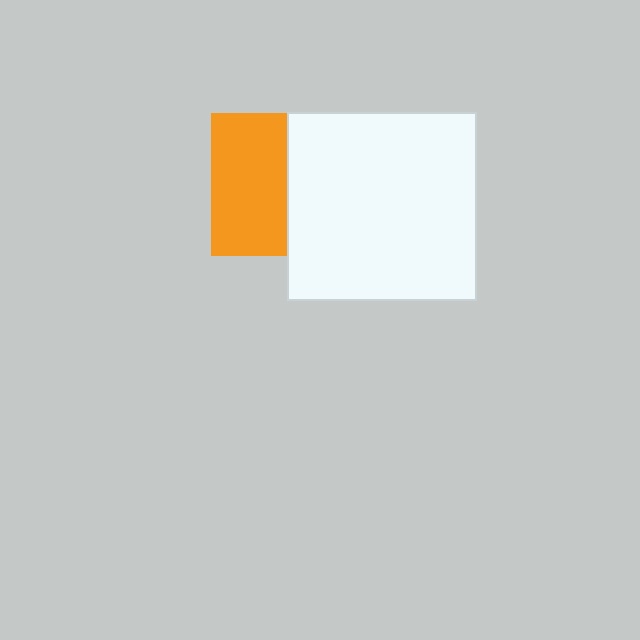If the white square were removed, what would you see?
You would see the complete orange square.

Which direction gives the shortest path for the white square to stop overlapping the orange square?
Moving right gives the shortest separation.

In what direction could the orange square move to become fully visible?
The orange square could move left. That would shift it out from behind the white square entirely.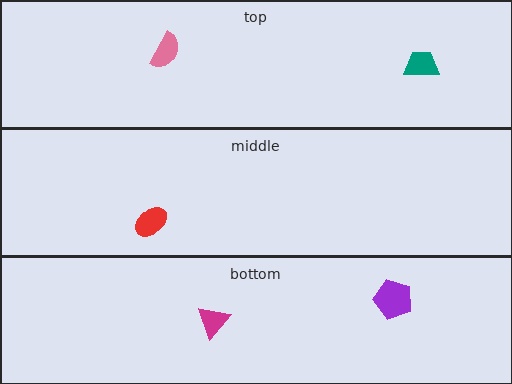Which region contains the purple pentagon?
The bottom region.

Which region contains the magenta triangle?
The bottom region.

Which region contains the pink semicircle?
The top region.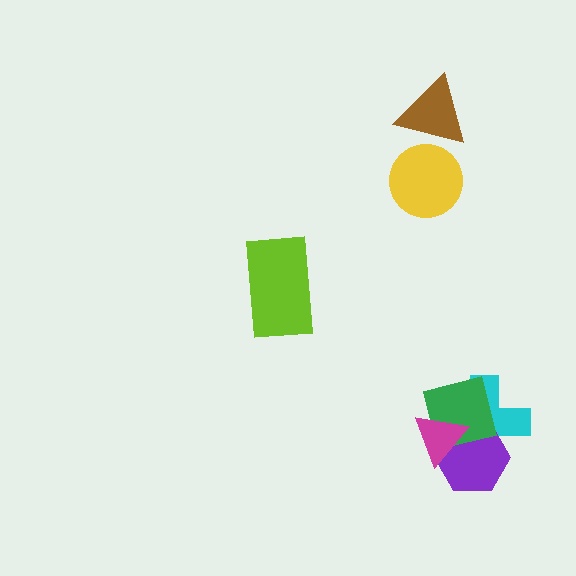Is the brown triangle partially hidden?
No, no other shape covers it.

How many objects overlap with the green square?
3 objects overlap with the green square.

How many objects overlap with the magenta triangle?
3 objects overlap with the magenta triangle.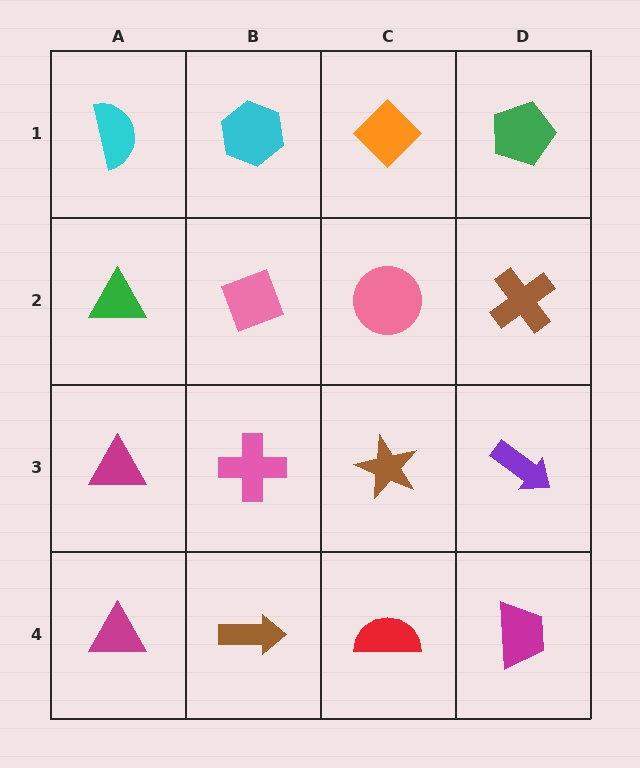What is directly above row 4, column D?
A purple arrow.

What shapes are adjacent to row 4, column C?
A brown star (row 3, column C), a brown arrow (row 4, column B), a magenta trapezoid (row 4, column D).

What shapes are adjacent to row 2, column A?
A cyan semicircle (row 1, column A), a magenta triangle (row 3, column A), a pink diamond (row 2, column B).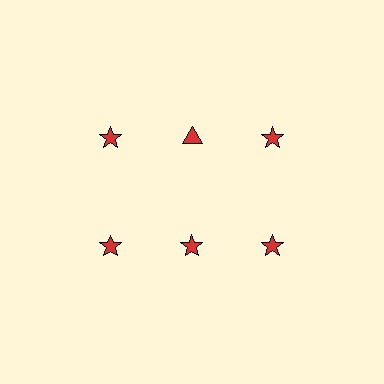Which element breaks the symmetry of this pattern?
The red triangle in the top row, second from left column breaks the symmetry. All other shapes are red stars.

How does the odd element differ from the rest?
It has a different shape: triangle instead of star.